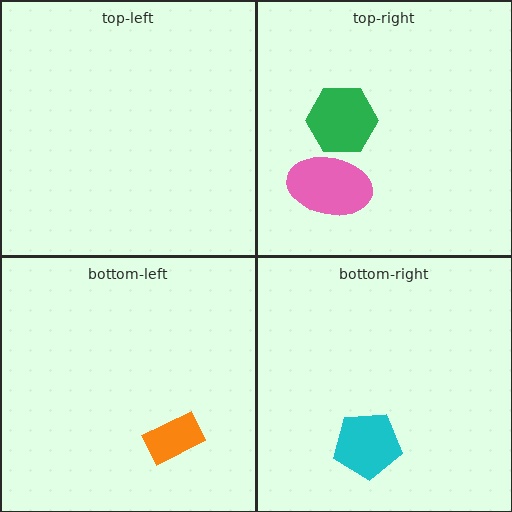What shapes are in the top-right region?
The green hexagon, the pink ellipse.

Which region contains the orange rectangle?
The bottom-left region.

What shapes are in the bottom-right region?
The cyan pentagon.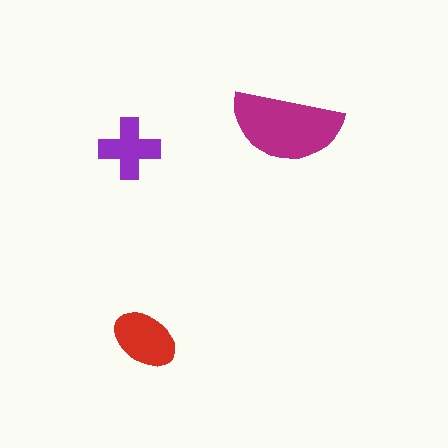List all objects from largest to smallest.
The magenta semicircle, the red ellipse, the purple cross.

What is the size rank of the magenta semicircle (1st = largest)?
1st.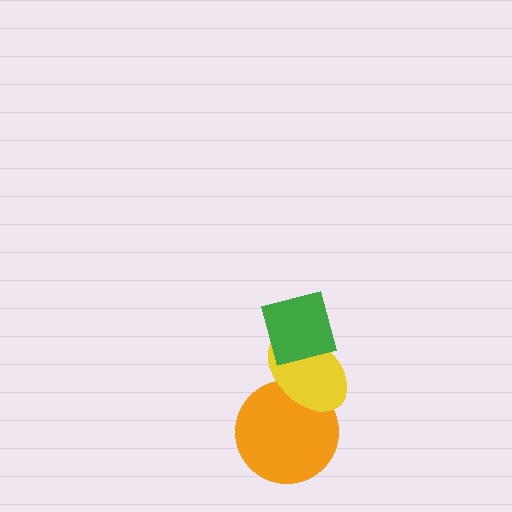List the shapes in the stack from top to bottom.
From top to bottom: the green square, the yellow ellipse, the orange circle.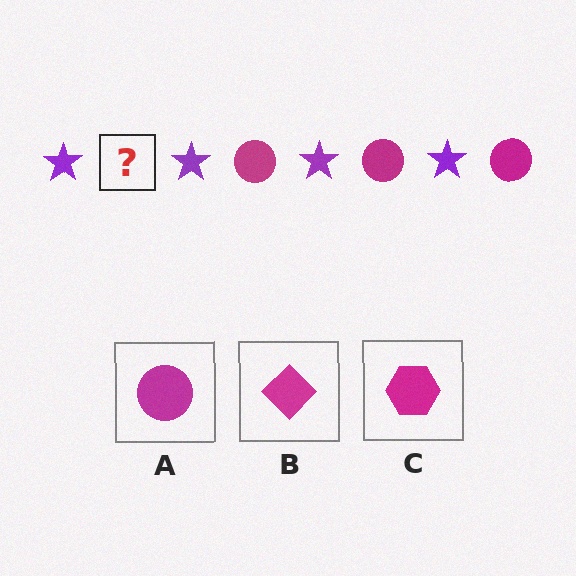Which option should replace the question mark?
Option A.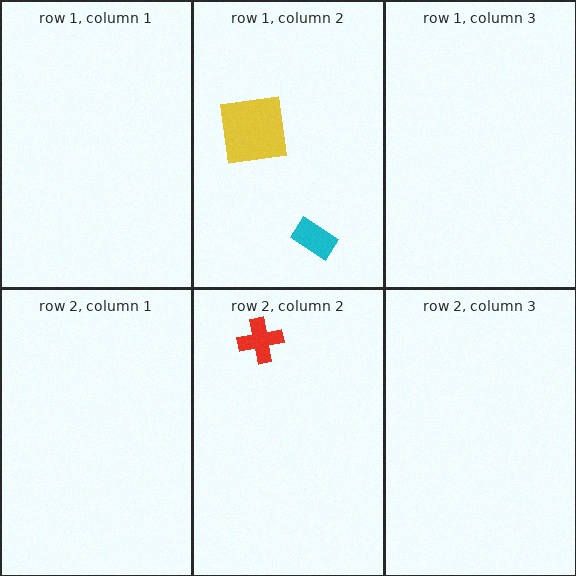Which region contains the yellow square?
The row 1, column 2 region.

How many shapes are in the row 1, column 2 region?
2.